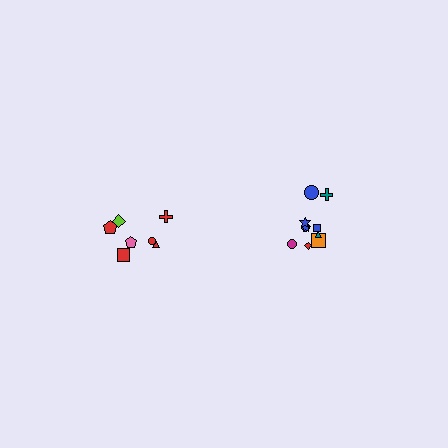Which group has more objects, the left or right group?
The right group.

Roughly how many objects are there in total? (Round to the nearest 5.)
Roughly 15 objects in total.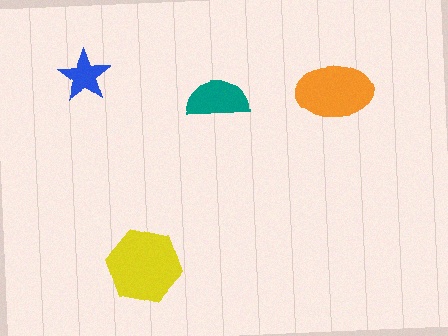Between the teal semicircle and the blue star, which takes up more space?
The teal semicircle.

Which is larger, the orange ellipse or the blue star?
The orange ellipse.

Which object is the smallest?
The blue star.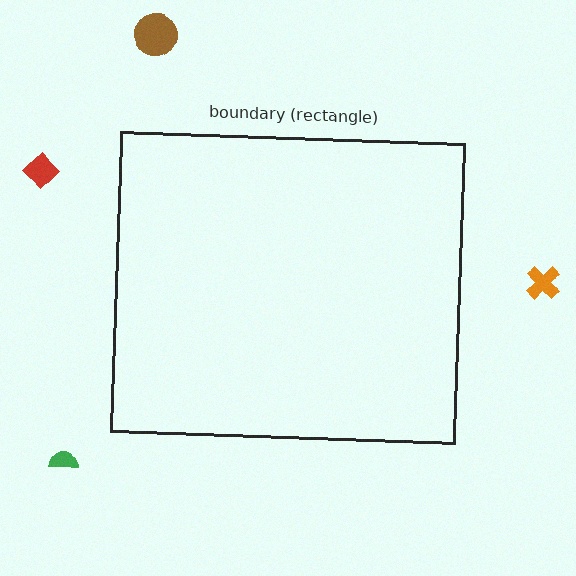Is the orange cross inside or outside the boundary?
Outside.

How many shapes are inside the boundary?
0 inside, 4 outside.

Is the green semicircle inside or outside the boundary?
Outside.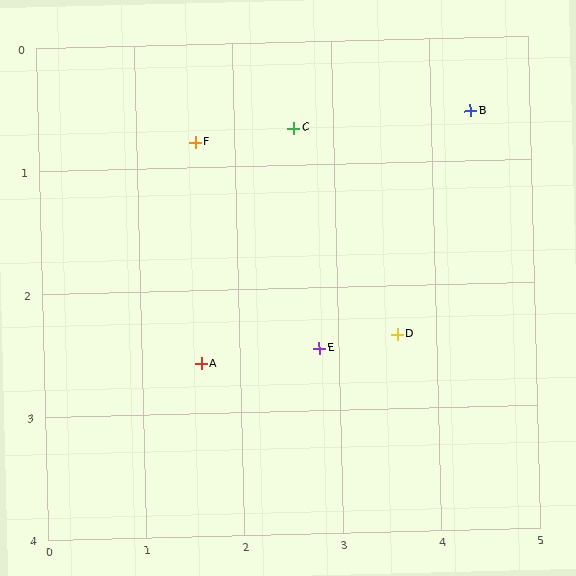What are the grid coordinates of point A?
Point A is at approximately (1.6, 2.6).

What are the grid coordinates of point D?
Point D is at approximately (3.6, 2.4).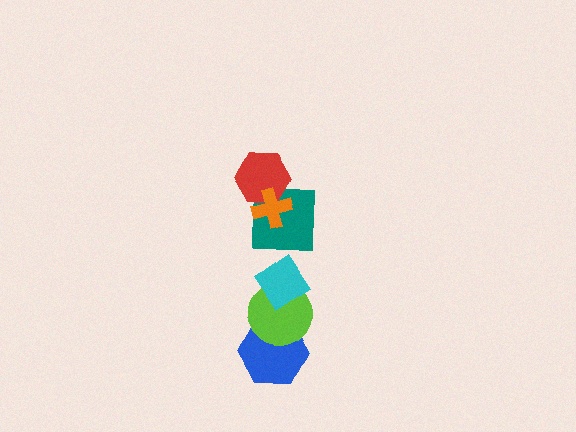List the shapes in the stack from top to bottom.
From top to bottom: the orange cross, the red hexagon, the teal square, the cyan diamond, the lime circle, the blue hexagon.